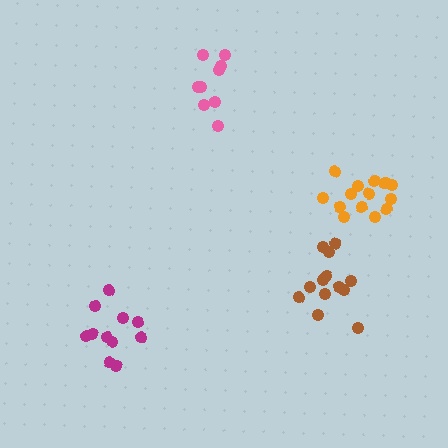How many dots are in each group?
Group 1: 9 dots, Group 2: 11 dots, Group 3: 13 dots, Group 4: 14 dots (47 total).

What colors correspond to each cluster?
The clusters are colored: pink, magenta, brown, orange.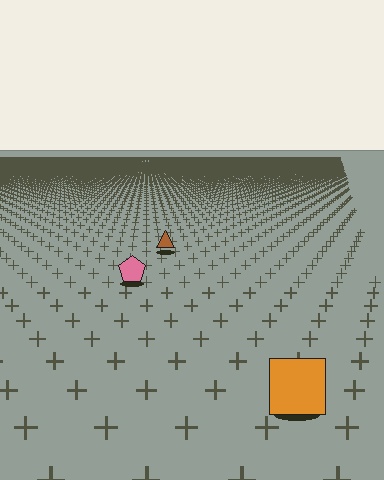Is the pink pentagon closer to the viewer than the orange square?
No. The orange square is closer — you can tell from the texture gradient: the ground texture is coarser near it.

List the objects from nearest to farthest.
From nearest to farthest: the orange square, the pink pentagon, the brown triangle.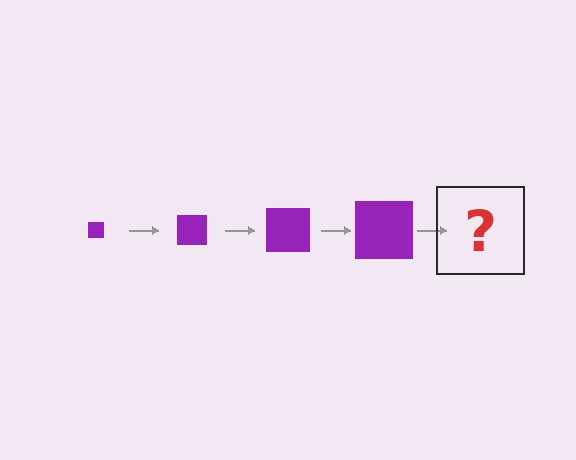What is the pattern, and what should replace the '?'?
The pattern is that the square gets progressively larger each step. The '?' should be a purple square, larger than the previous one.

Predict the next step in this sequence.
The next step is a purple square, larger than the previous one.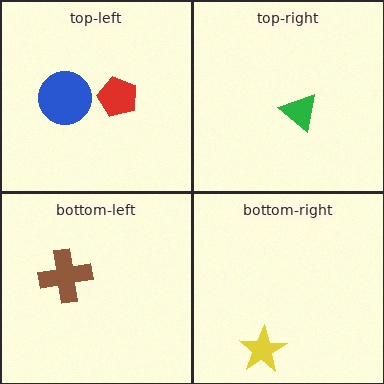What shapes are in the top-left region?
The blue circle, the red pentagon.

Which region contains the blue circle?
The top-left region.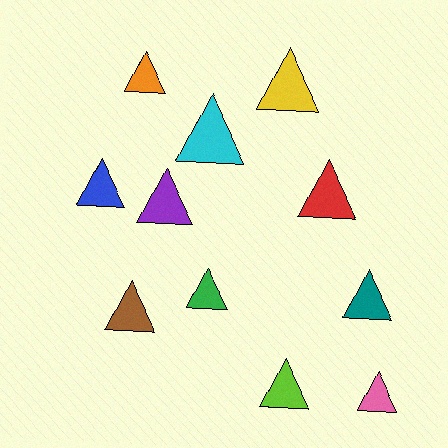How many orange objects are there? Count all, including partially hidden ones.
There is 1 orange object.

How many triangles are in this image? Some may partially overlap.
There are 11 triangles.